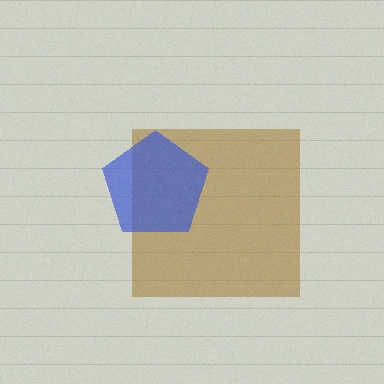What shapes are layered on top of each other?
The layered shapes are: a brown square, a blue pentagon.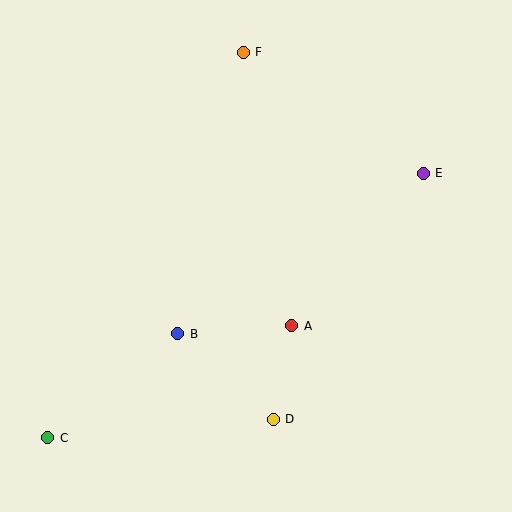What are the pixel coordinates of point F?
Point F is at (243, 52).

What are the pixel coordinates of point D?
Point D is at (273, 419).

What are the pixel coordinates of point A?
Point A is at (292, 326).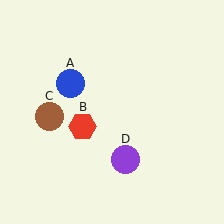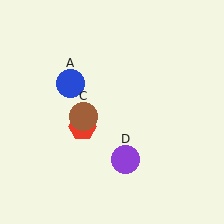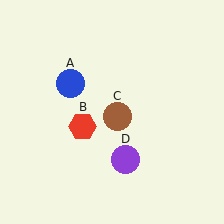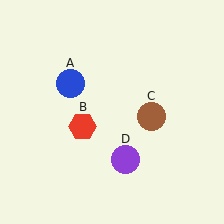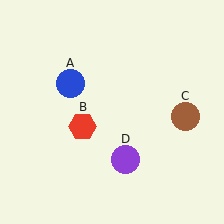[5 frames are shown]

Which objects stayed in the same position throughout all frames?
Blue circle (object A) and red hexagon (object B) and purple circle (object D) remained stationary.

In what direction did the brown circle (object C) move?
The brown circle (object C) moved right.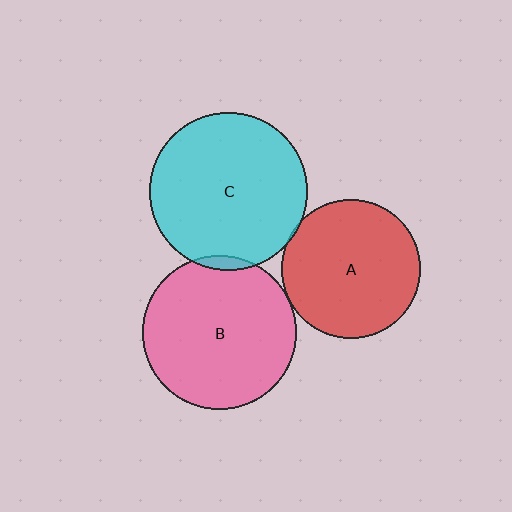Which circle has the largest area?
Circle C (cyan).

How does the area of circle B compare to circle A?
Approximately 1.2 times.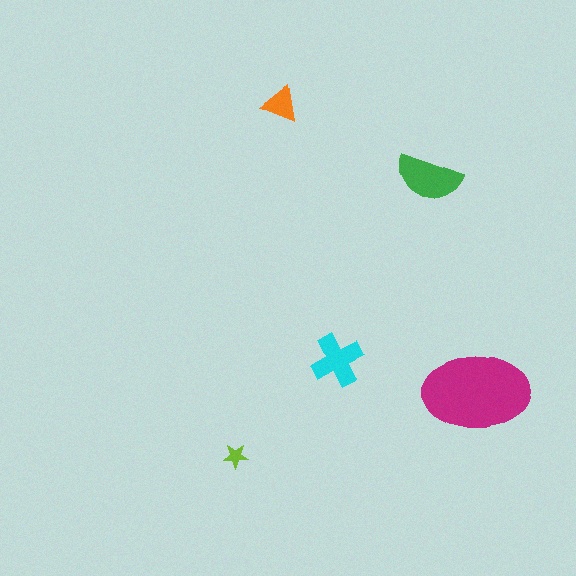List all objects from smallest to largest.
The lime star, the orange triangle, the cyan cross, the green semicircle, the magenta ellipse.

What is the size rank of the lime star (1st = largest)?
5th.